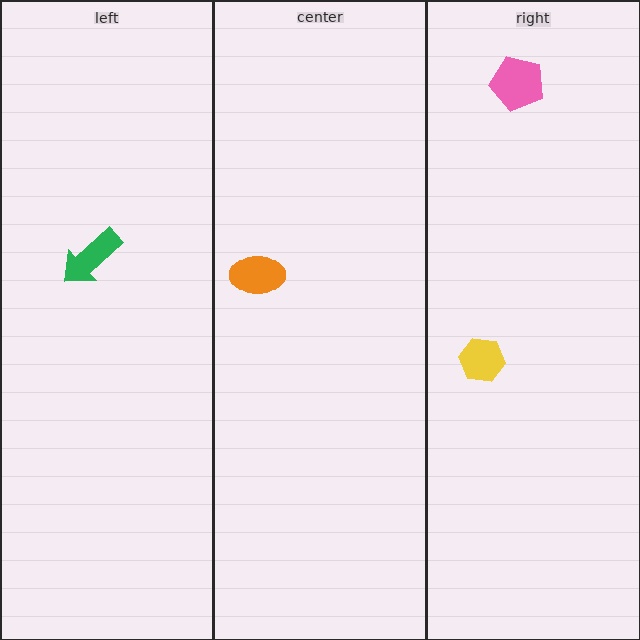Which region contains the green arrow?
The left region.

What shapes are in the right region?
The yellow hexagon, the pink pentagon.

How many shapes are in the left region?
1.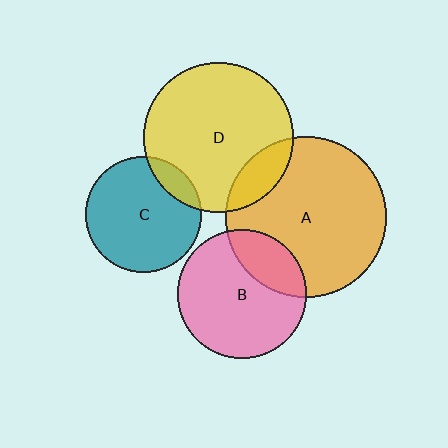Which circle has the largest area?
Circle A (orange).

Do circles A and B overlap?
Yes.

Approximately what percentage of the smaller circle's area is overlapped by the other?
Approximately 25%.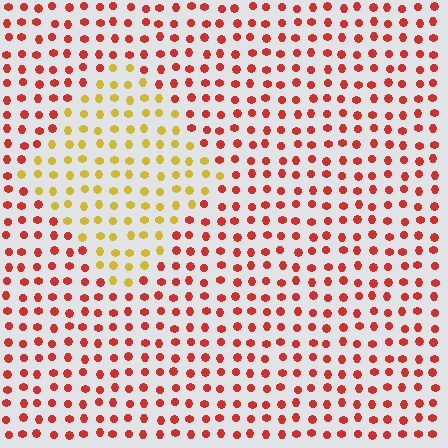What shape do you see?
I see a diamond.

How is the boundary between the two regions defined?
The boundary is defined purely by a slight shift in hue (about 50 degrees). Spacing, size, and orientation are identical on both sides.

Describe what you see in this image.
The image is filled with small red elements in a uniform arrangement. A diamond-shaped region is visible where the elements are tinted to a slightly different hue, forming a subtle color boundary.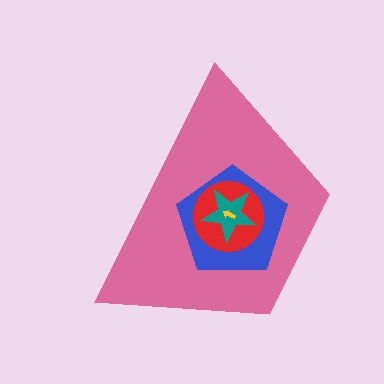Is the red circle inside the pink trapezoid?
Yes.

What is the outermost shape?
The pink trapezoid.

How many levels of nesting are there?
5.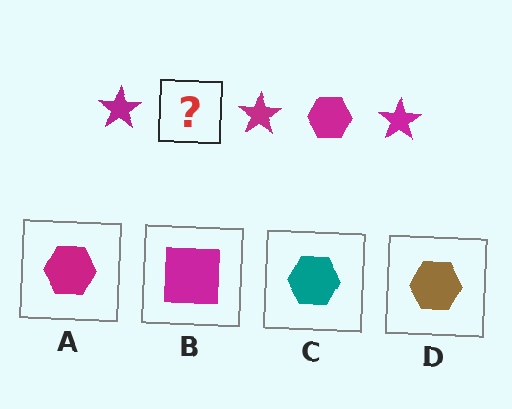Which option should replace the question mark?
Option A.